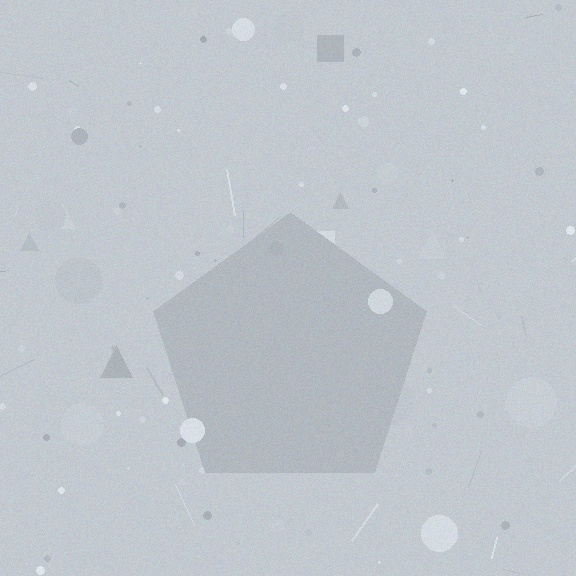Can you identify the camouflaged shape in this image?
The camouflaged shape is a pentagon.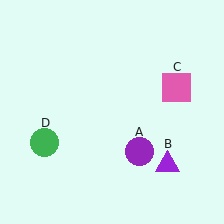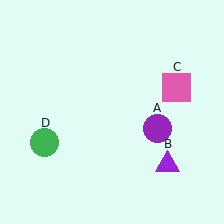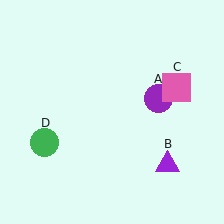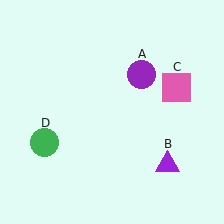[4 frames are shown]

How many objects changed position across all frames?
1 object changed position: purple circle (object A).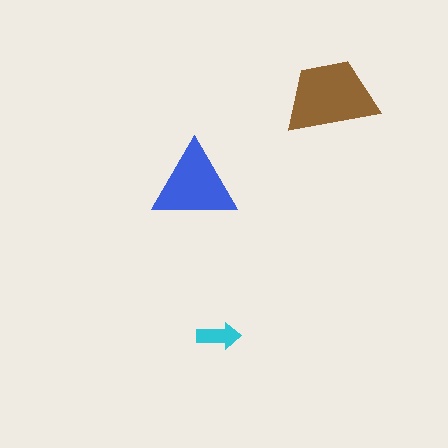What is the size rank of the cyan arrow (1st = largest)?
3rd.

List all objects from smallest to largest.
The cyan arrow, the blue triangle, the brown trapezoid.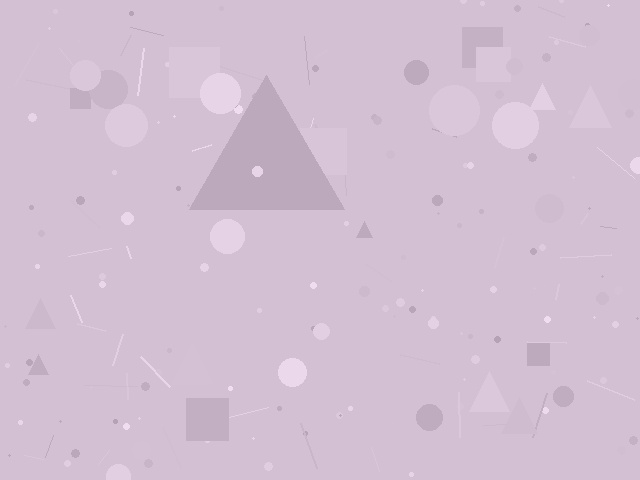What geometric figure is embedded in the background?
A triangle is embedded in the background.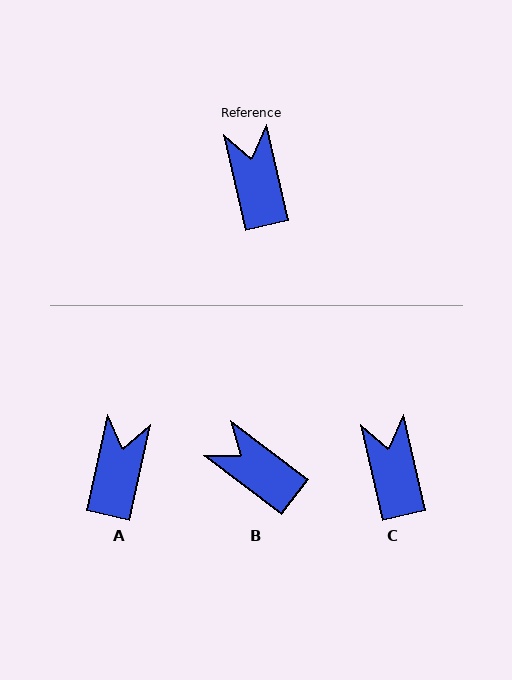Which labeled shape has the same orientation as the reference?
C.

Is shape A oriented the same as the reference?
No, it is off by about 25 degrees.